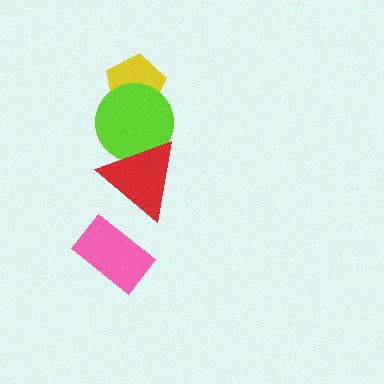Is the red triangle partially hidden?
No, no other shape covers it.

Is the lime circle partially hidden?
Yes, it is partially covered by another shape.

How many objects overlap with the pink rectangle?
0 objects overlap with the pink rectangle.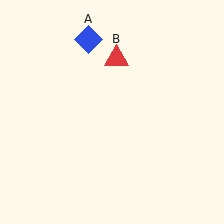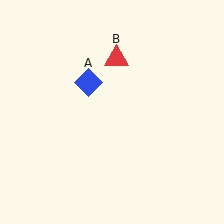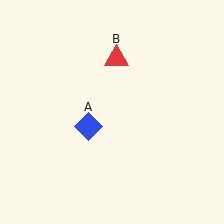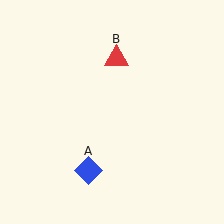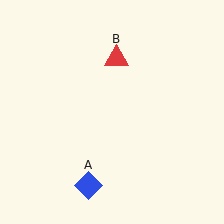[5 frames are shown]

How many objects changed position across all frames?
1 object changed position: blue diamond (object A).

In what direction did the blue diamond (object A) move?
The blue diamond (object A) moved down.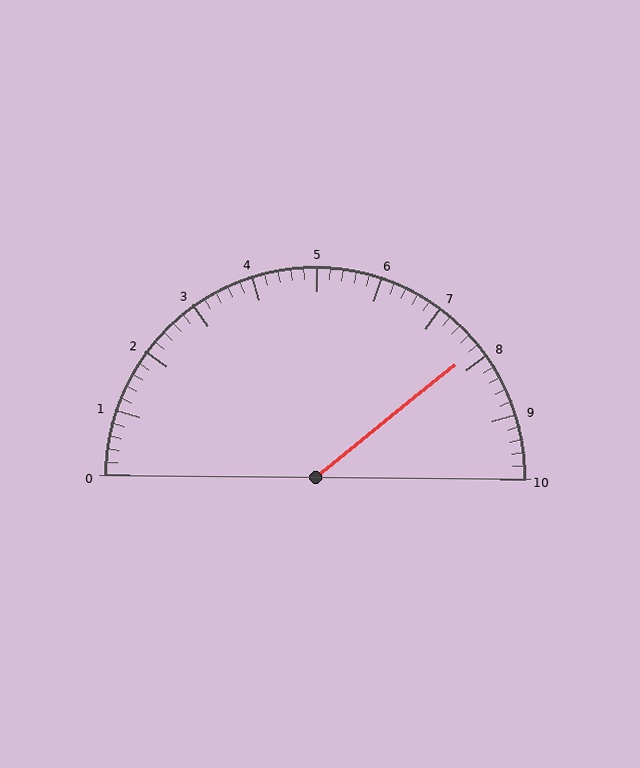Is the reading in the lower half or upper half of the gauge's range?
The reading is in the upper half of the range (0 to 10).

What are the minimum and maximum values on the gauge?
The gauge ranges from 0 to 10.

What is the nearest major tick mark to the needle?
The nearest major tick mark is 8.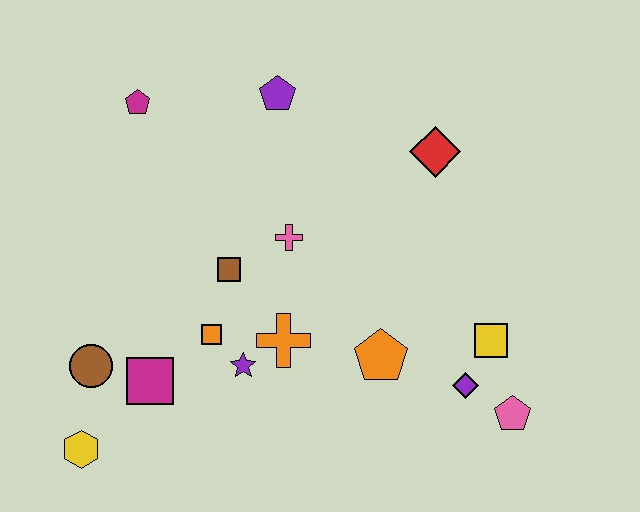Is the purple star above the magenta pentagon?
No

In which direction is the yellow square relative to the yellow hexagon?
The yellow square is to the right of the yellow hexagon.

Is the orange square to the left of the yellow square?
Yes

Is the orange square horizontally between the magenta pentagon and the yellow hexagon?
No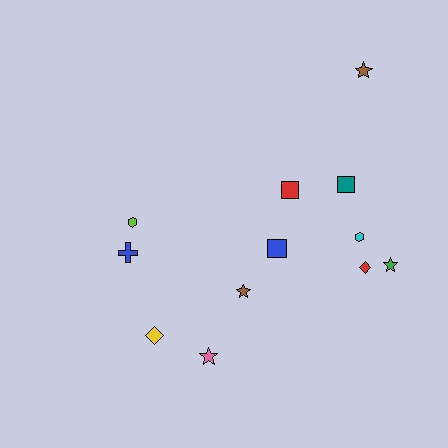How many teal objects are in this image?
There is 1 teal object.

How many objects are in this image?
There are 12 objects.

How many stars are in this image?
There are 4 stars.